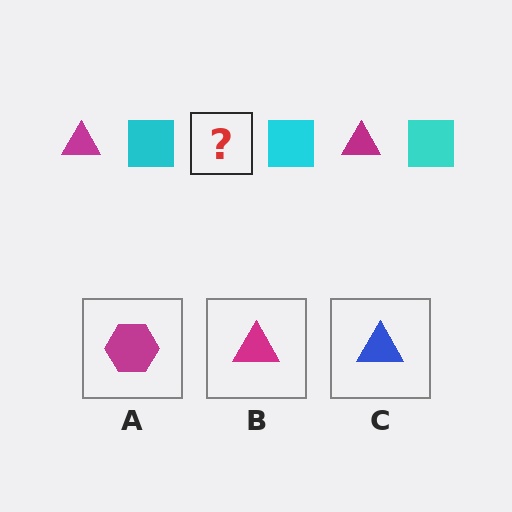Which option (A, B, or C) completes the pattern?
B.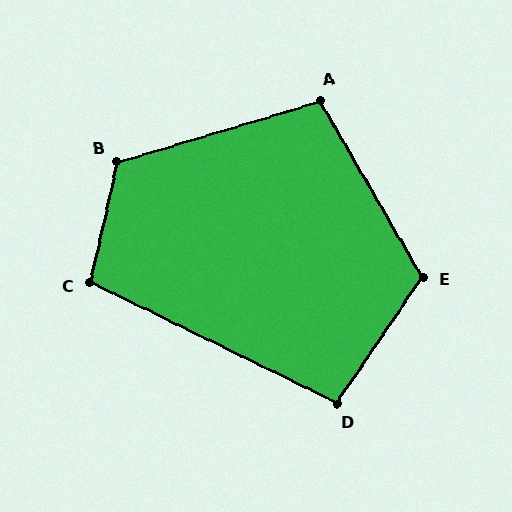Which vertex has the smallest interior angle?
D, at approximately 98 degrees.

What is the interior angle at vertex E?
Approximately 116 degrees (obtuse).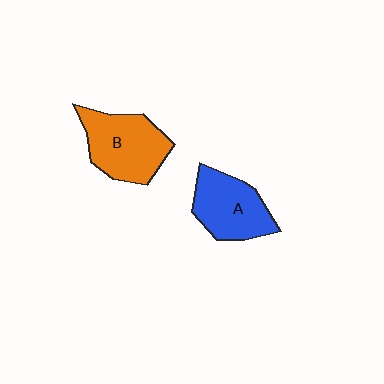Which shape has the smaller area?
Shape A (blue).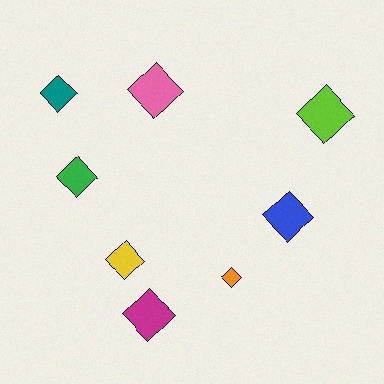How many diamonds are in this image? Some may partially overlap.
There are 8 diamonds.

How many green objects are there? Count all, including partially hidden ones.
There is 1 green object.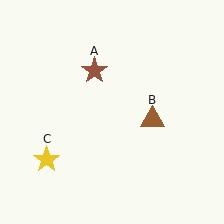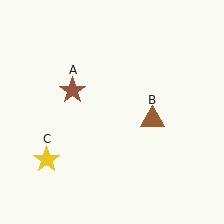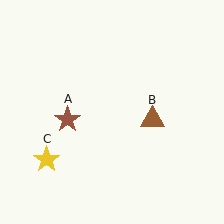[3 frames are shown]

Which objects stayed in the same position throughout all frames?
Brown triangle (object B) and yellow star (object C) remained stationary.